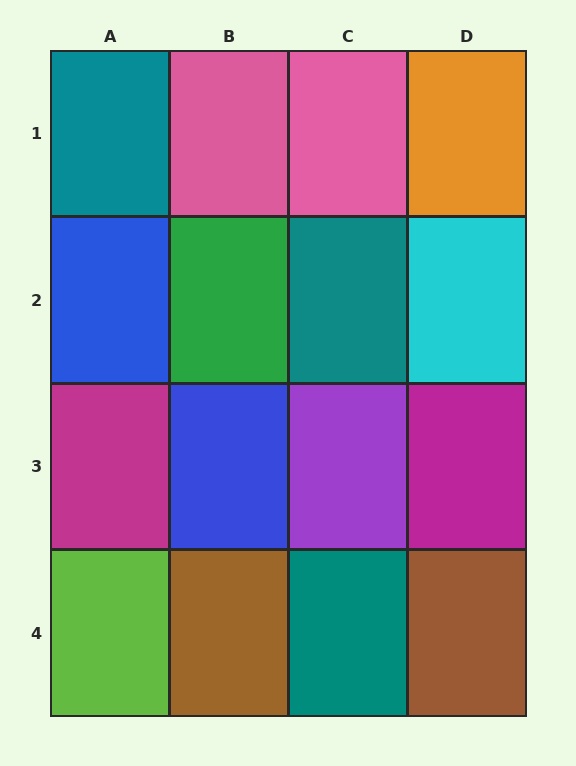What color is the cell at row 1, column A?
Teal.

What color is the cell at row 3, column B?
Blue.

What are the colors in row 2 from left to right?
Blue, green, teal, cyan.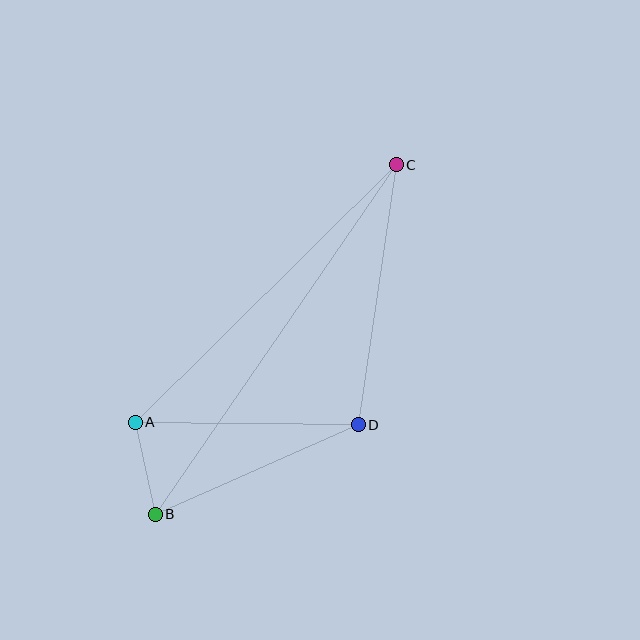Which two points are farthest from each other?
Points B and C are farthest from each other.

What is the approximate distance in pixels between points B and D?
The distance between B and D is approximately 222 pixels.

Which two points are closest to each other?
Points A and B are closest to each other.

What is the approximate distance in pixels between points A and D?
The distance between A and D is approximately 223 pixels.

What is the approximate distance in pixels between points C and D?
The distance between C and D is approximately 263 pixels.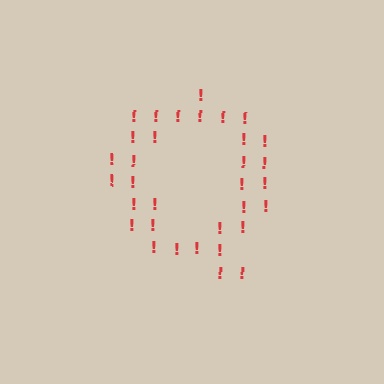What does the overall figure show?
The overall figure shows the letter Q.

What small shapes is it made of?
It is made of small exclamation marks.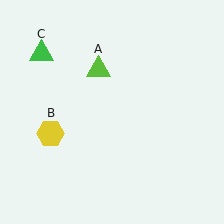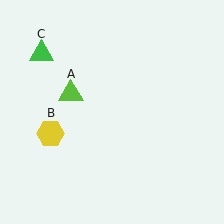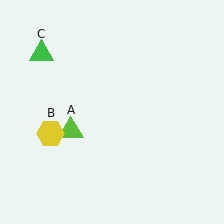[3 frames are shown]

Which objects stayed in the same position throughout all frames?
Yellow hexagon (object B) and green triangle (object C) remained stationary.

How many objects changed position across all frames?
1 object changed position: lime triangle (object A).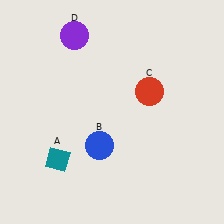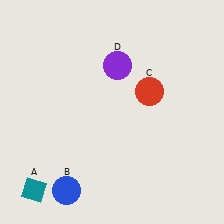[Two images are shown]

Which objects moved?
The objects that moved are: the teal diamond (A), the blue circle (B), the purple circle (D).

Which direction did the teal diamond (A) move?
The teal diamond (A) moved down.